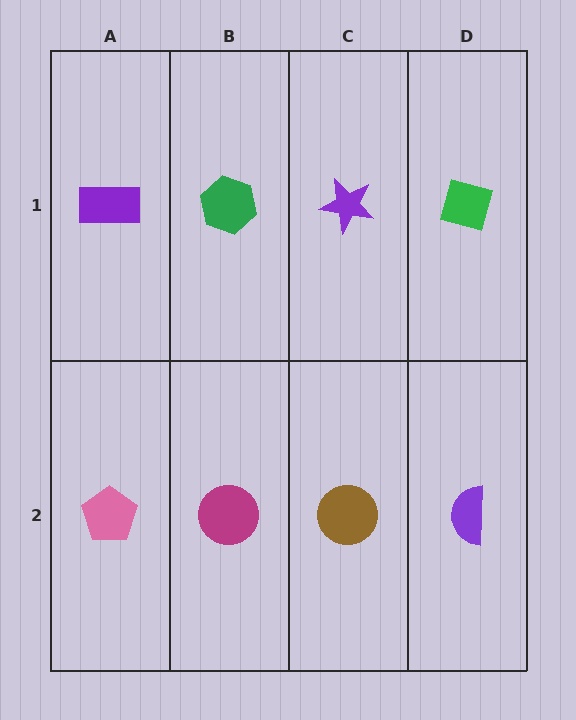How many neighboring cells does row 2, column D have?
2.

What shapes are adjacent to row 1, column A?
A pink pentagon (row 2, column A), a green hexagon (row 1, column B).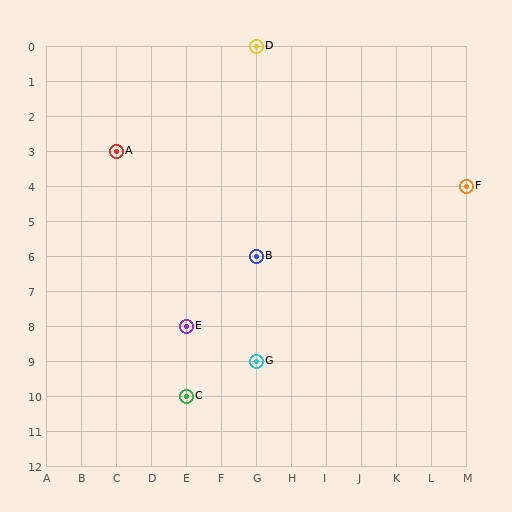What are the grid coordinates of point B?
Point B is at grid coordinates (G, 6).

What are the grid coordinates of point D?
Point D is at grid coordinates (G, 0).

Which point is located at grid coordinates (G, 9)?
Point G is at (G, 9).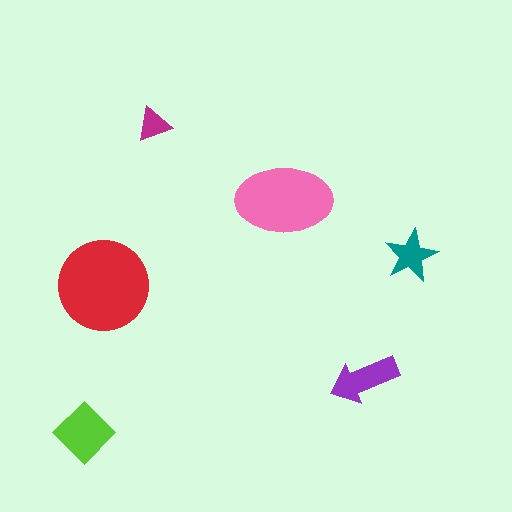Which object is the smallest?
The magenta triangle.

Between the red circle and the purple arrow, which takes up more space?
The red circle.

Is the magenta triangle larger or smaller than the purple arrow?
Smaller.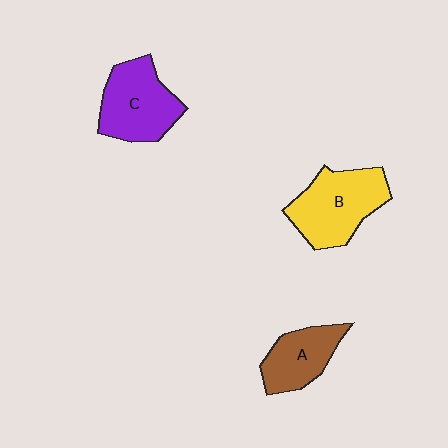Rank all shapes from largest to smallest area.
From largest to smallest: B (yellow), C (purple), A (brown).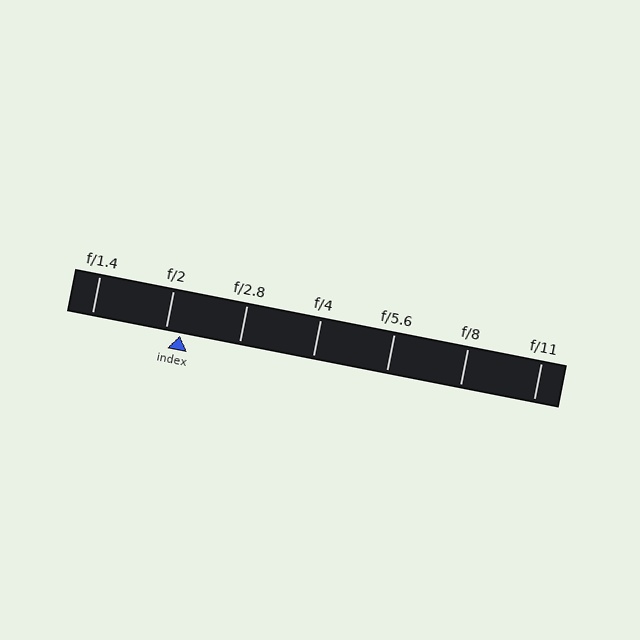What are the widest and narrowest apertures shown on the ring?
The widest aperture shown is f/1.4 and the narrowest is f/11.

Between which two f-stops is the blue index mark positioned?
The index mark is between f/2 and f/2.8.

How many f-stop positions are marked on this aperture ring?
There are 7 f-stop positions marked.